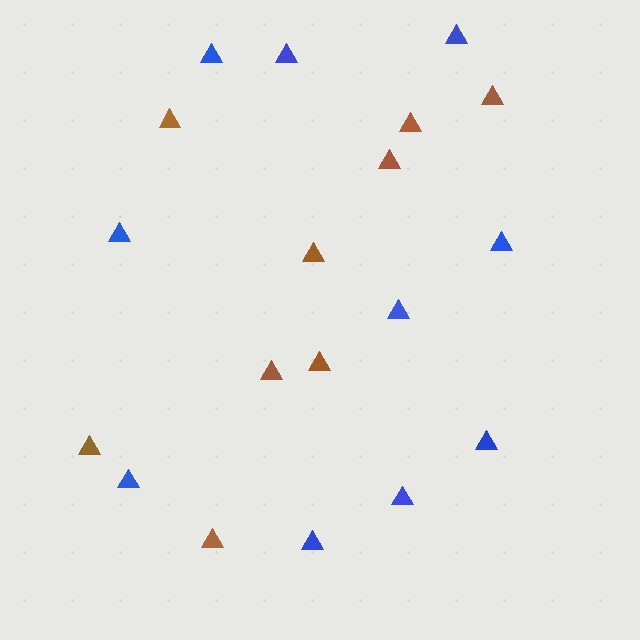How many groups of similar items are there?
There are 2 groups: one group of blue triangles (10) and one group of brown triangles (9).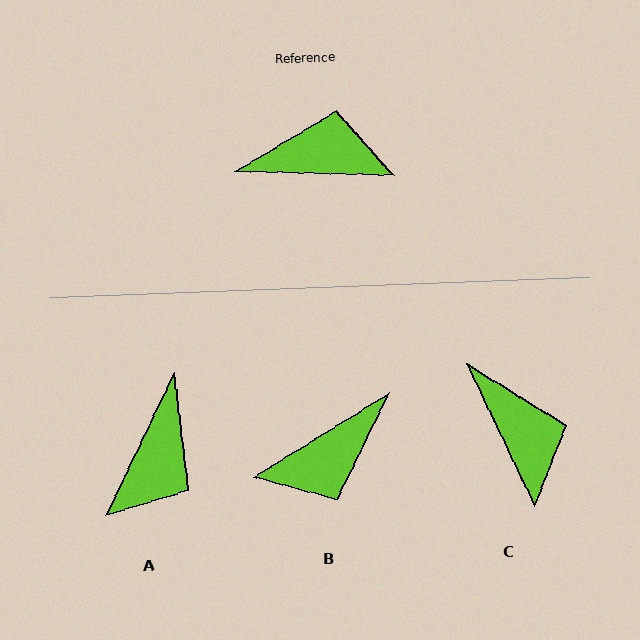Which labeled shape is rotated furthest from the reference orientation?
B, about 147 degrees away.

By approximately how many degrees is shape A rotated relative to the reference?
Approximately 114 degrees clockwise.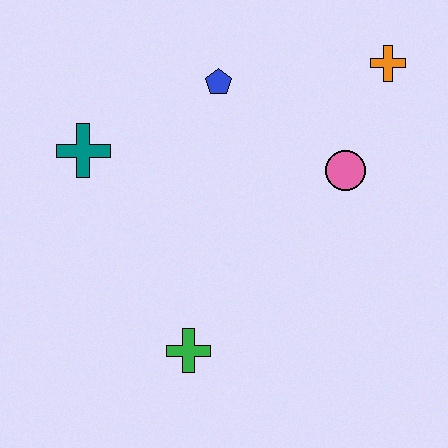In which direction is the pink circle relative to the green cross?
The pink circle is above the green cross.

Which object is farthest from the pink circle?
The teal cross is farthest from the pink circle.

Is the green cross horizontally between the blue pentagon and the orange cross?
No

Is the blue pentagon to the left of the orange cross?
Yes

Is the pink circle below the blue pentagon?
Yes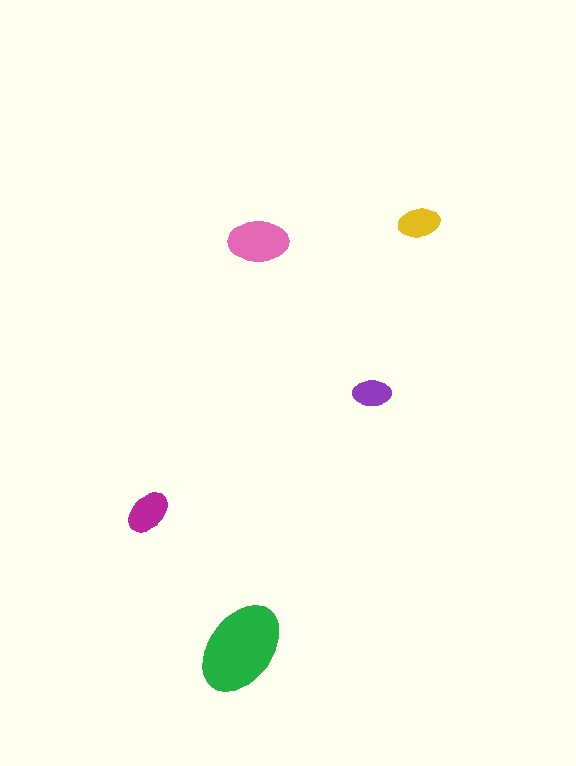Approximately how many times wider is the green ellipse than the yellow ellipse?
About 2.5 times wider.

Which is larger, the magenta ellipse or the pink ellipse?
The pink one.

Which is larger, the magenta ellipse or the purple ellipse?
The magenta one.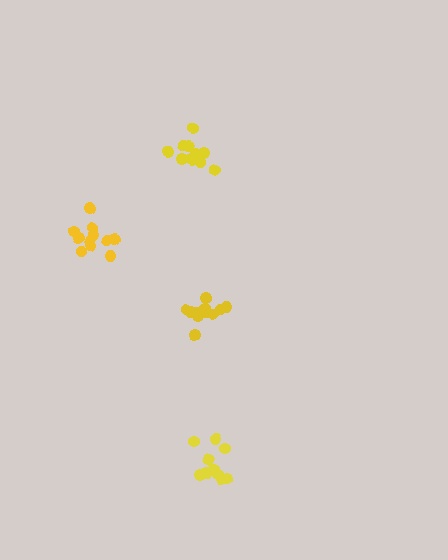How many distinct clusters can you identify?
There are 4 distinct clusters.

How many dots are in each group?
Group 1: 11 dots, Group 2: 11 dots, Group 3: 10 dots, Group 4: 11 dots (43 total).